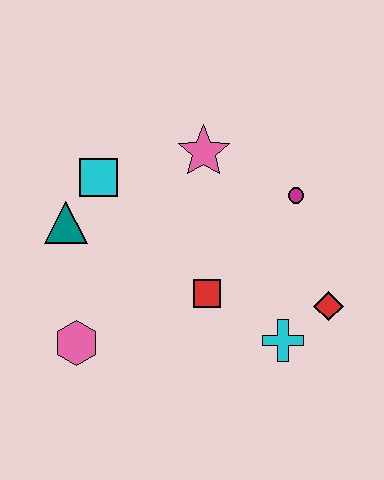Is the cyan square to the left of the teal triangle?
No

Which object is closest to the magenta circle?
The pink star is closest to the magenta circle.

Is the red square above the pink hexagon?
Yes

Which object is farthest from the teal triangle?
The red diamond is farthest from the teal triangle.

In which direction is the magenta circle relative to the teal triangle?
The magenta circle is to the right of the teal triangle.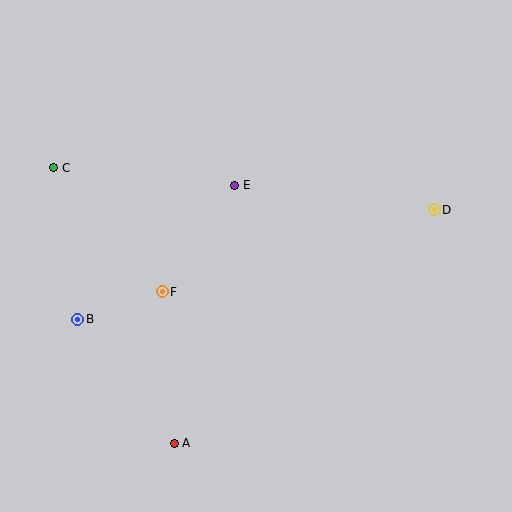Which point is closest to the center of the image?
Point E at (235, 185) is closest to the center.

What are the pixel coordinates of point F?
Point F is at (162, 292).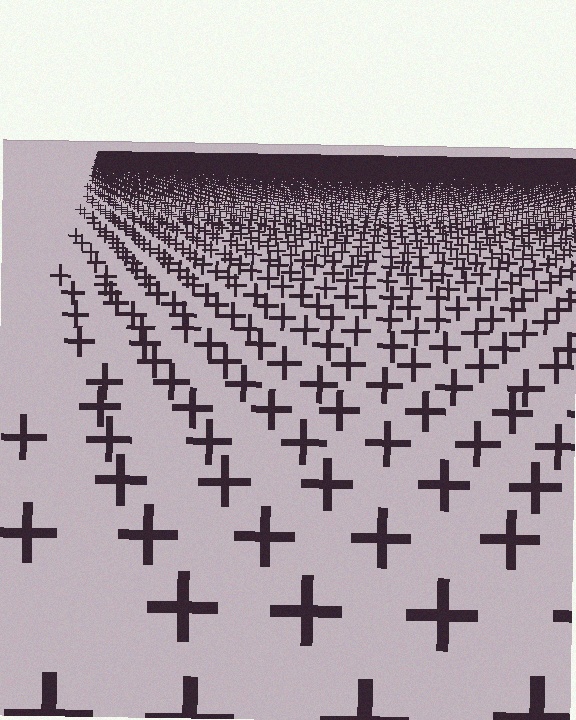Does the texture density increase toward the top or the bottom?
Density increases toward the top.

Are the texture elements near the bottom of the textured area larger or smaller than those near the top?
Larger. Near the bottom, elements are closer to the viewer and appear at a bigger on-screen size.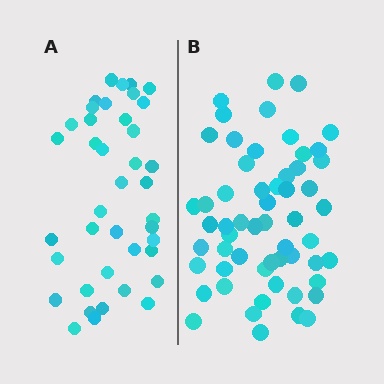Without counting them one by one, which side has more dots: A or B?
Region B (the right region) has more dots.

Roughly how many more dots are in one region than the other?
Region B has approximately 15 more dots than region A.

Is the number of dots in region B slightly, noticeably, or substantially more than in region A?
Region B has noticeably more, but not dramatically so. The ratio is roughly 1.4 to 1.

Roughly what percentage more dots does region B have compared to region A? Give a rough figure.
About 40% more.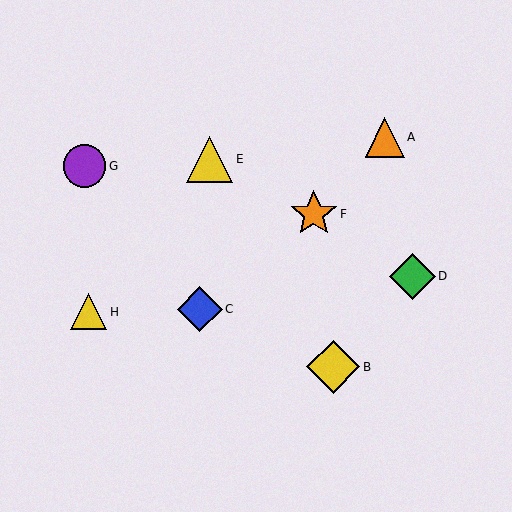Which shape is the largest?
The yellow diamond (labeled B) is the largest.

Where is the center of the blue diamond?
The center of the blue diamond is at (200, 309).